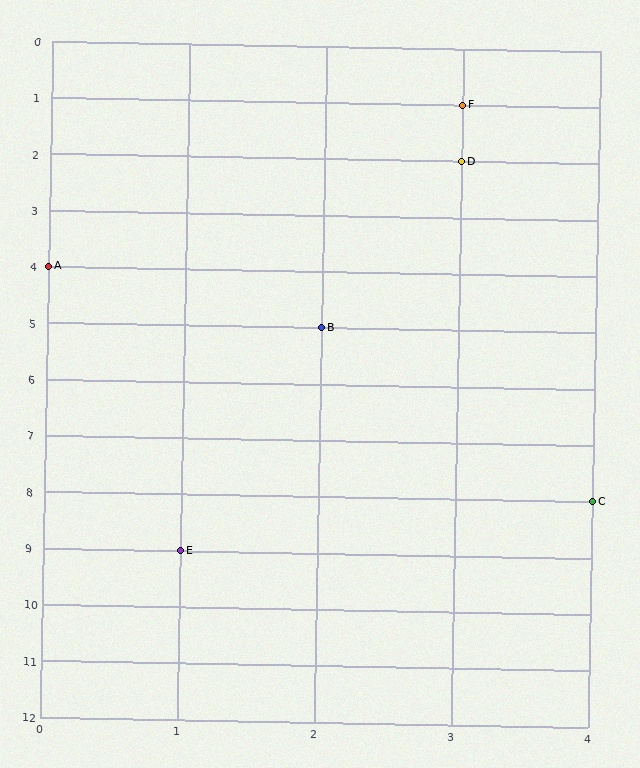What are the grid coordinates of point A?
Point A is at grid coordinates (0, 4).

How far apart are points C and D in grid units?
Points C and D are 1 column and 6 rows apart (about 6.1 grid units diagonally).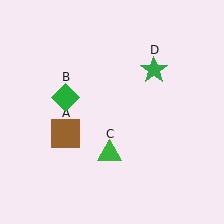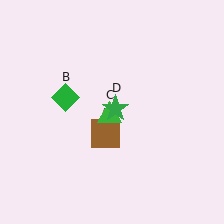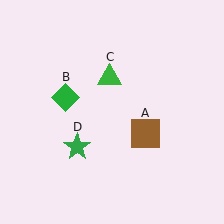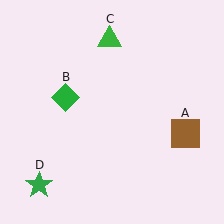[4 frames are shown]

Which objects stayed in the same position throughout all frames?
Green diamond (object B) remained stationary.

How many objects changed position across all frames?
3 objects changed position: brown square (object A), green triangle (object C), green star (object D).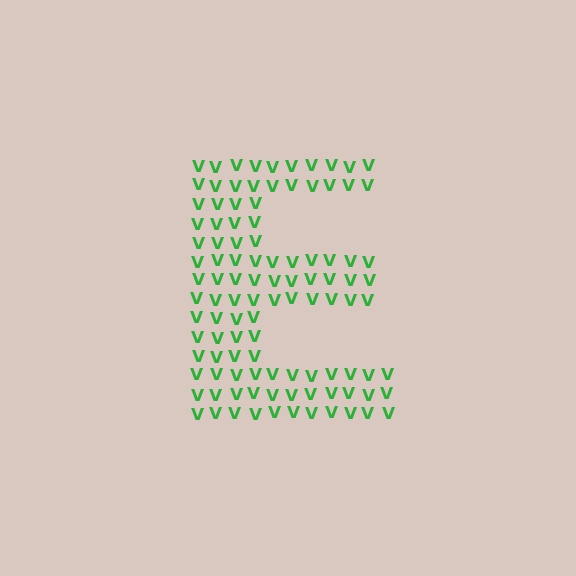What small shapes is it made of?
It is made of small letter V's.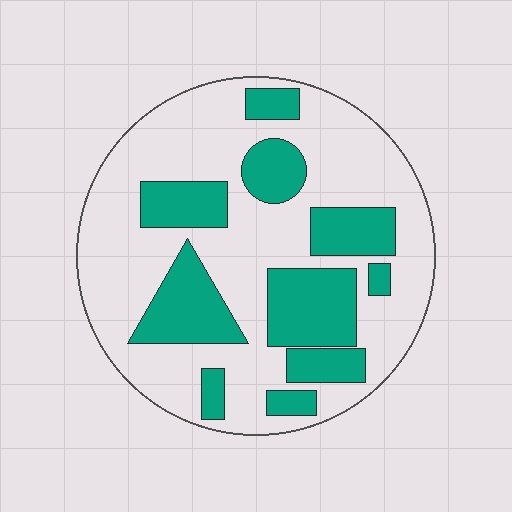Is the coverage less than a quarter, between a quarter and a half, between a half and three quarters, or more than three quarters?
Between a quarter and a half.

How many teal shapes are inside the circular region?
10.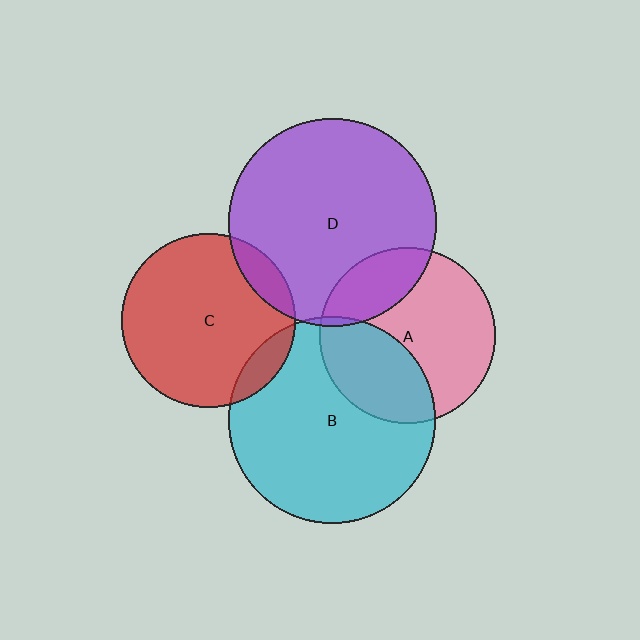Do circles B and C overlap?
Yes.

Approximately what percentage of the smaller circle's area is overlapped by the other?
Approximately 10%.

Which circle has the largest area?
Circle D (purple).